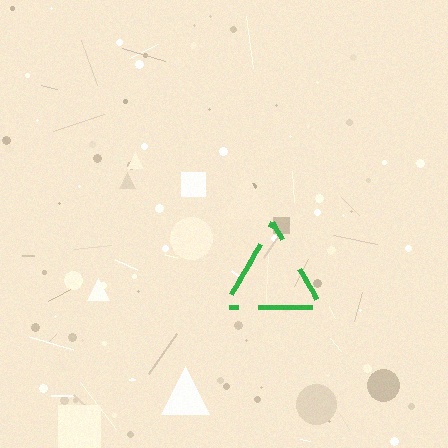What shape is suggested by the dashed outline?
The dashed outline suggests a triangle.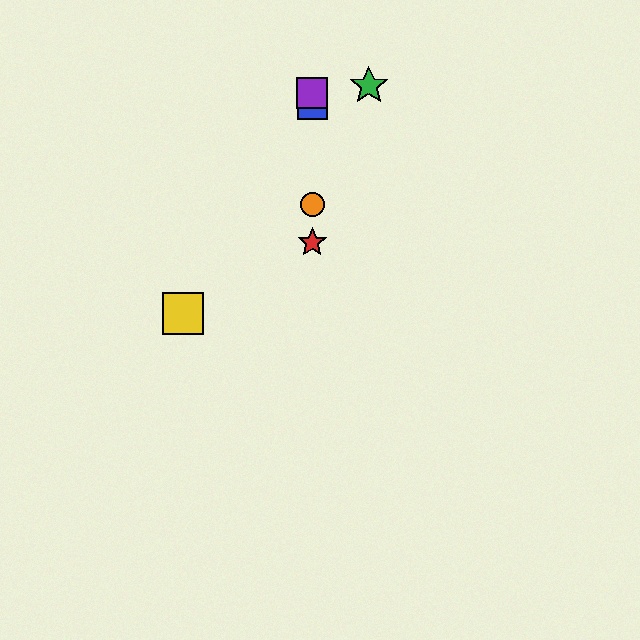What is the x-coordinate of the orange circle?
The orange circle is at x≈312.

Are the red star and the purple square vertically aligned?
Yes, both are at x≈312.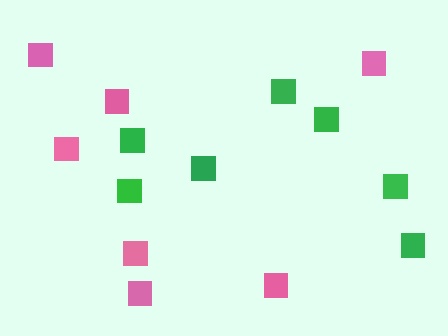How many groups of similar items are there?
There are 2 groups: one group of pink squares (7) and one group of green squares (7).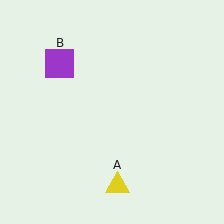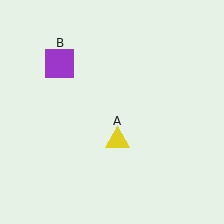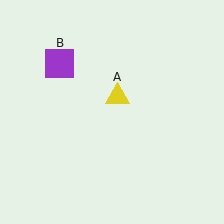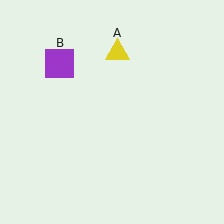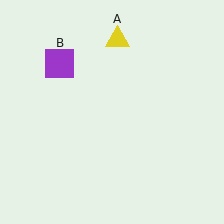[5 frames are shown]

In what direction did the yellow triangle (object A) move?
The yellow triangle (object A) moved up.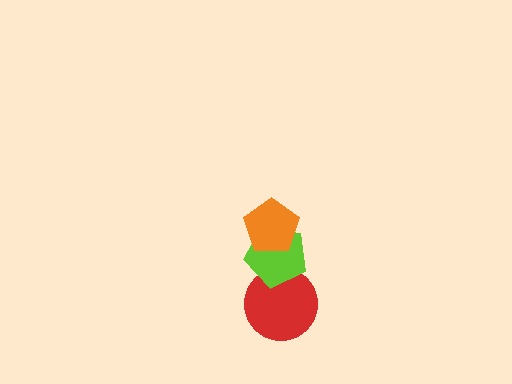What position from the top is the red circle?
The red circle is 3rd from the top.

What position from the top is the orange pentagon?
The orange pentagon is 1st from the top.